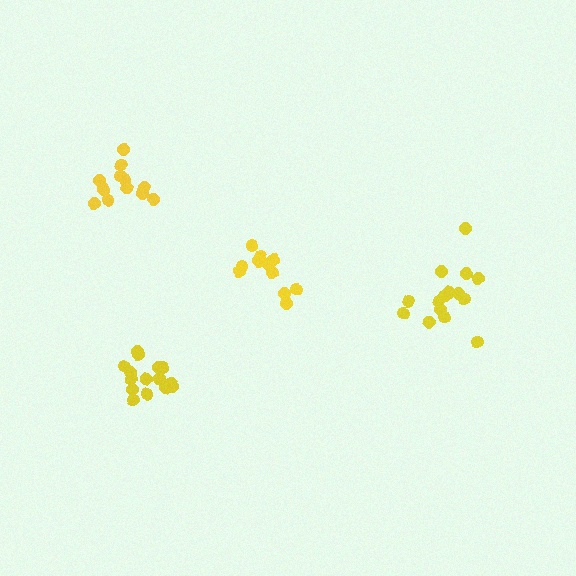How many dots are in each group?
Group 1: 15 dots, Group 2: 15 dots, Group 3: 11 dots, Group 4: 12 dots (53 total).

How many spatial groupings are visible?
There are 4 spatial groupings.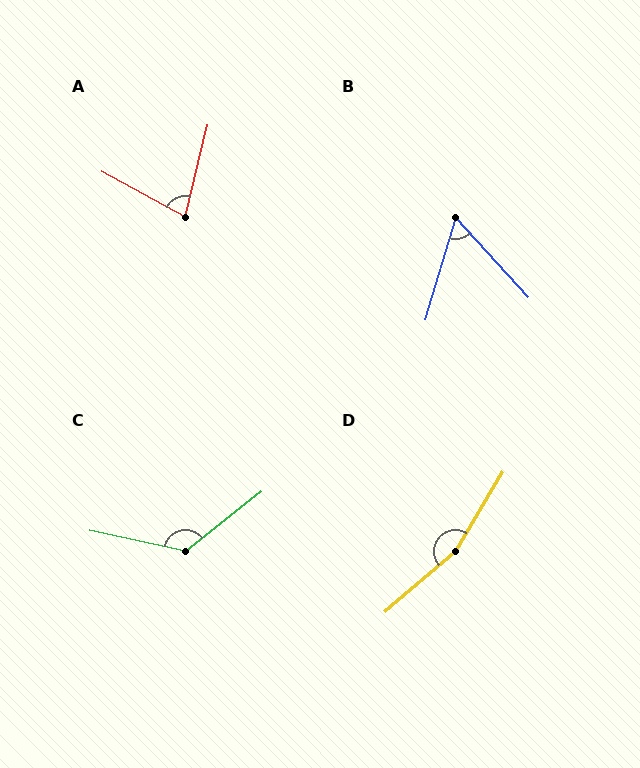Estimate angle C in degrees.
Approximately 129 degrees.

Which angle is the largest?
D, at approximately 161 degrees.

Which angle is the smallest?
B, at approximately 59 degrees.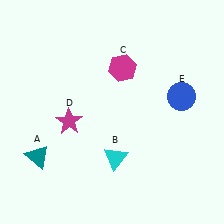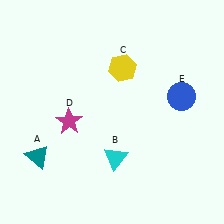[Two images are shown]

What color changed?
The hexagon (C) changed from magenta in Image 1 to yellow in Image 2.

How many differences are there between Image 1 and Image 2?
There is 1 difference between the two images.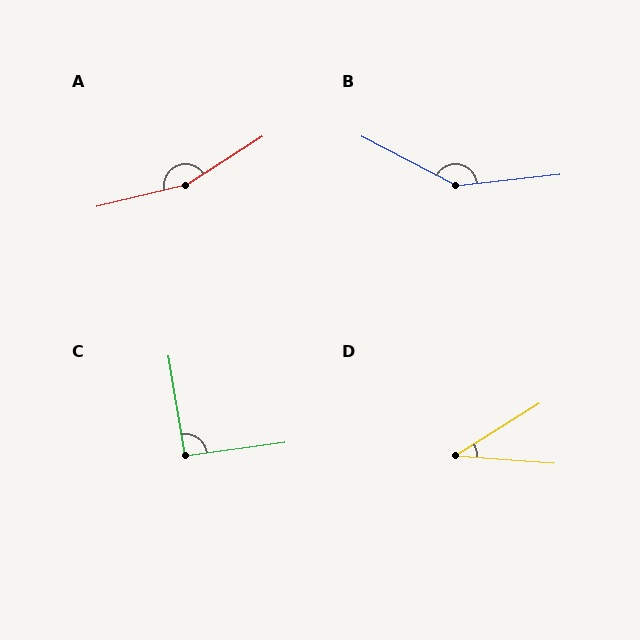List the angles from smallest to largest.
D (36°), C (91°), B (147°), A (161°).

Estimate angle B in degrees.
Approximately 147 degrees.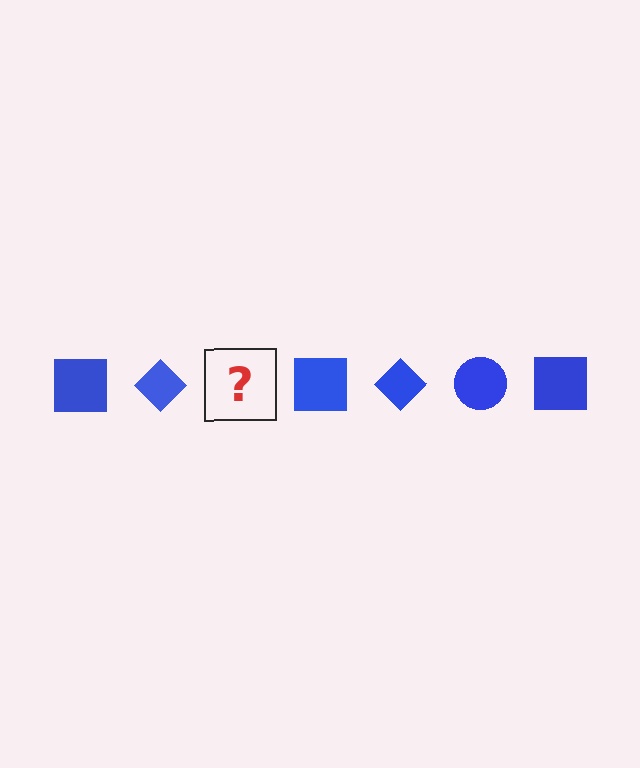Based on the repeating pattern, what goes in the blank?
The blank should be a blue circle.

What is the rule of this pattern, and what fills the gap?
The rule is that the pattern cycles through square, diamond, circle shapes in blue. The gap should be filled with a blue circle.